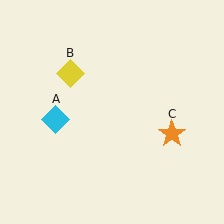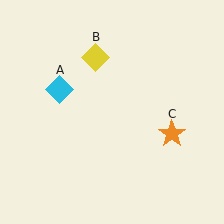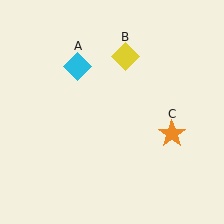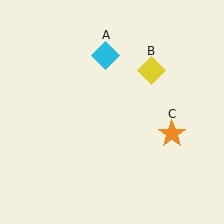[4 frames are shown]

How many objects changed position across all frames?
2 objects changed position: cyan diamond (object A), yellow diamond (object B).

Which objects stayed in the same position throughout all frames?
Orange star (object C) remained stationary.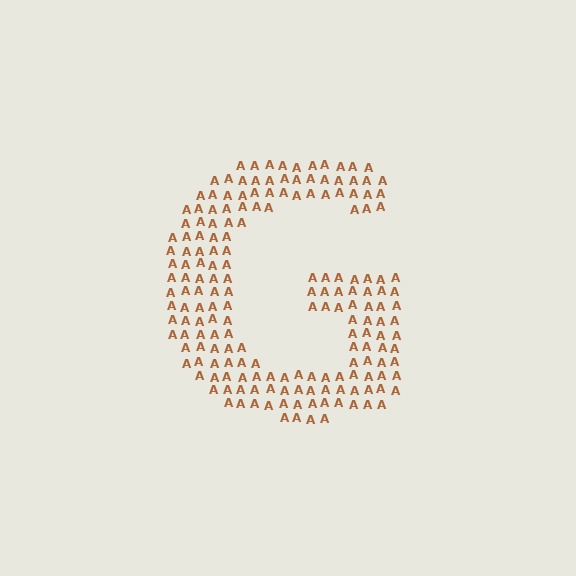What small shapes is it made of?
It is made of small letter A's.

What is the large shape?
The large shape is the letter G.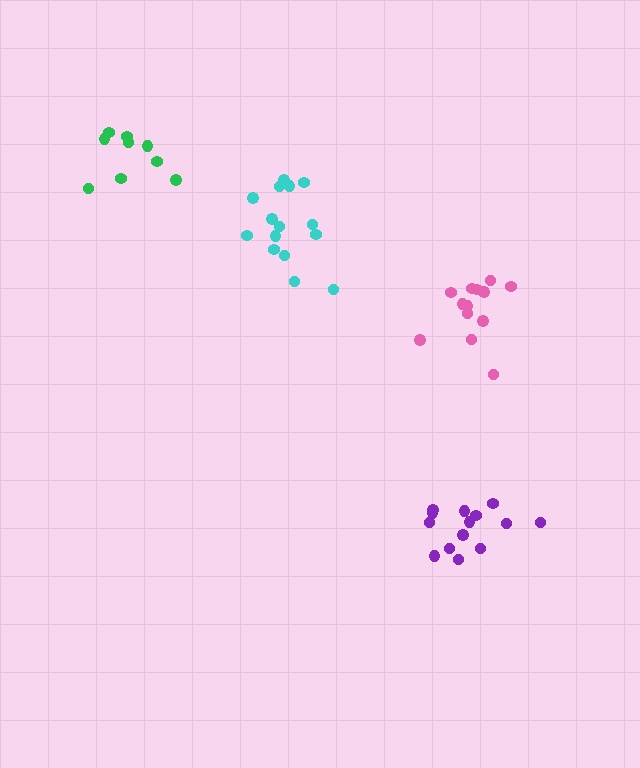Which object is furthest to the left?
The green cluster is leftmost.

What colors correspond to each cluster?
The clusters are colored: cyan, pink, purple, green.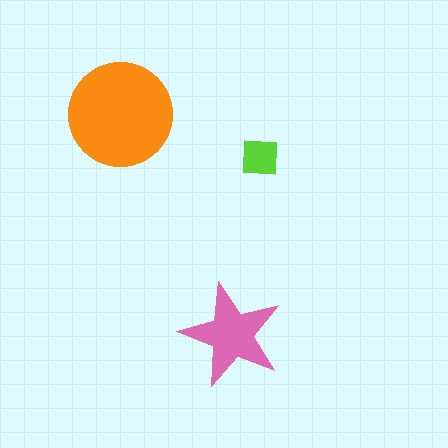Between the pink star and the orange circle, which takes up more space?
The orange circle.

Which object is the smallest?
The lime square.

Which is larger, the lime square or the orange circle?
The orange circle.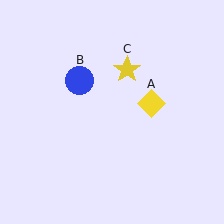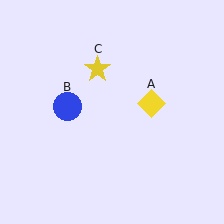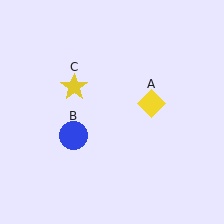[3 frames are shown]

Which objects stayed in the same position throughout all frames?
Yellow diamond (object A) remained stationary.